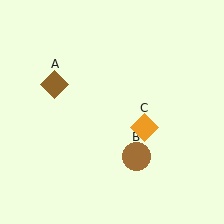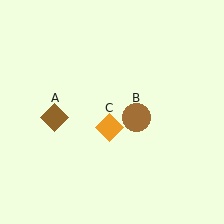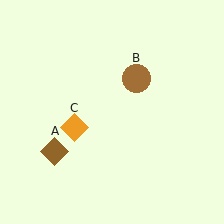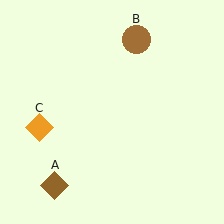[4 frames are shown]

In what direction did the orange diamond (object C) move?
The orange diamond (object C) moved left.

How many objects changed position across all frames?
3 objects changed position: brown diamond (object A), brown circle (object B), orange diamond (object C).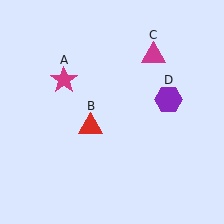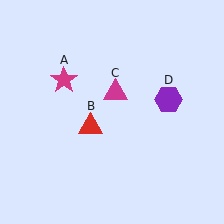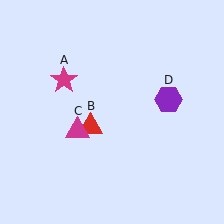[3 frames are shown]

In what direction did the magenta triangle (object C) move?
The magenta triangle (object C) moved down and to the left.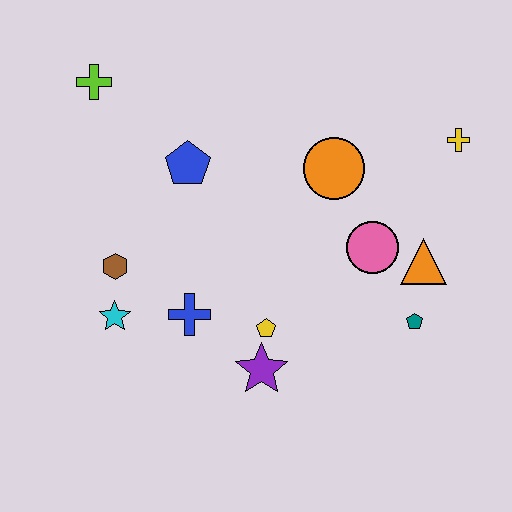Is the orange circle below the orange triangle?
No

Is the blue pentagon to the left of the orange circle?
Yes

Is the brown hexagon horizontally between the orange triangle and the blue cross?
No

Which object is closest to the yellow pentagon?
The purple star is closest to the yellow pentagon.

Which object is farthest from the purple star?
The lime cross is farthest from the purple star.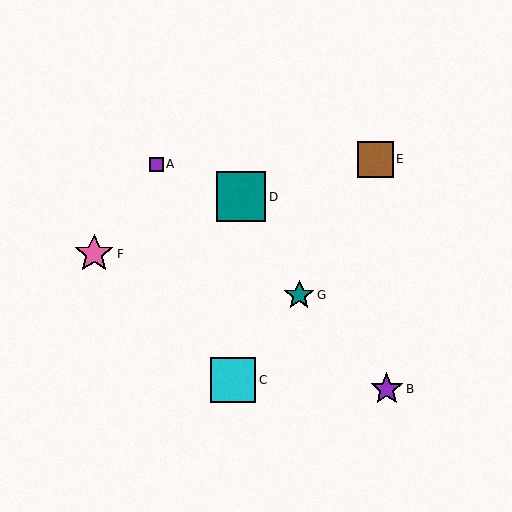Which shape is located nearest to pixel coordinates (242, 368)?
The cyan square (labeled C) at (233, 380) is nearest to that location.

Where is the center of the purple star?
The center of the purple star is at (387, 389).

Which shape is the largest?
The teal square (labeled D) is the largest.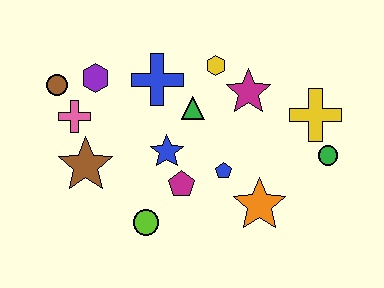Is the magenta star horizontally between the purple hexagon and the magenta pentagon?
No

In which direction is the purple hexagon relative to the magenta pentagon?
The purple hexagon is above the magenta pentagon.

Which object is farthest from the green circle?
The brown circle is farthest from the green circle.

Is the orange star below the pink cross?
Yes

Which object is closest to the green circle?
The yellow cross is closest to the green circle.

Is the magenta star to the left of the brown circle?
No